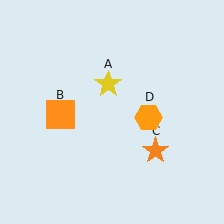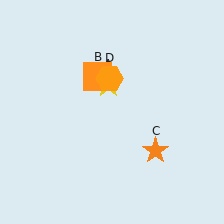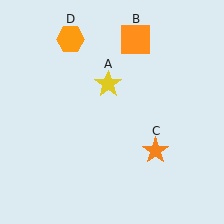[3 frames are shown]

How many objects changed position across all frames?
2 objects changed position: orange square (object B), orange hexagon (object D).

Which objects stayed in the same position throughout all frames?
Yellow star (object A) and orange star (object C) remained stationary.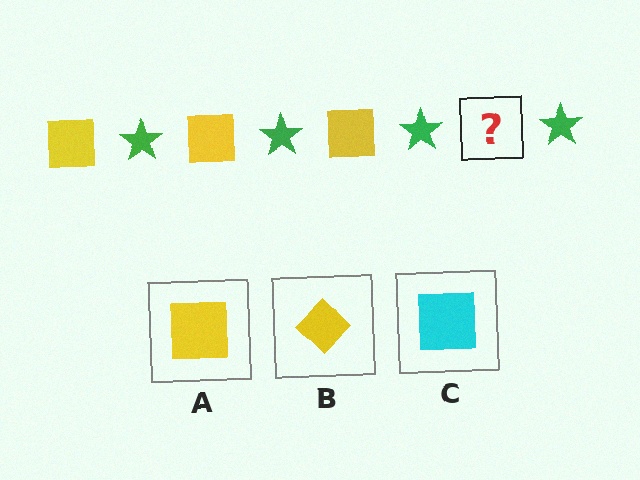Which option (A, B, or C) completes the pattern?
A.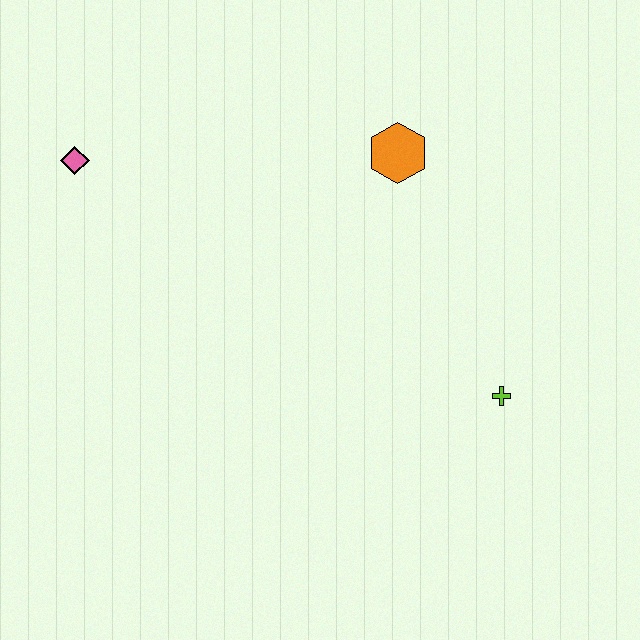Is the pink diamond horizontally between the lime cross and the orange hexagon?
No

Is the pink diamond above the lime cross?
Yes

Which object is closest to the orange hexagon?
The lime cross is closest to the orange hexagon.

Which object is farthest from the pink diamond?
The lime cross is farthest from the pink diamond.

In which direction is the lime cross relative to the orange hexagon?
The lime cross is below the orange hexagon.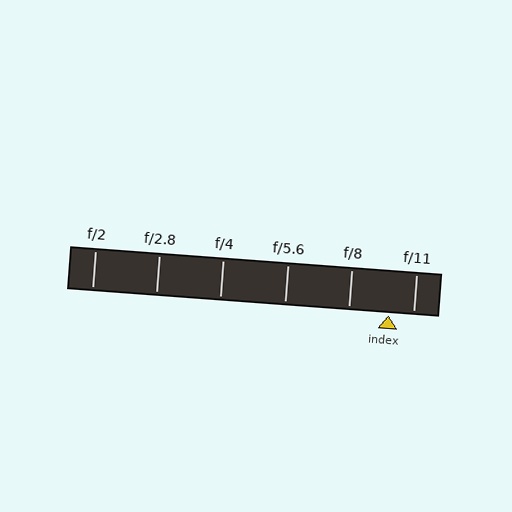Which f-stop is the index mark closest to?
The index mark is closest to f/11.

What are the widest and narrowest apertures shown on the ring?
The widest aperture shown is f/2 and the narrowest is f/11.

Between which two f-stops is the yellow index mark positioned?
The index mark is between f/8 and f/11.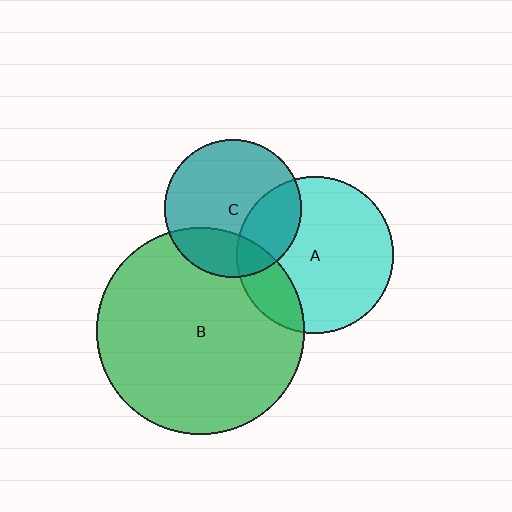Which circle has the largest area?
Circle B (green).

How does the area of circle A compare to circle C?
Approximately 1.3 times.